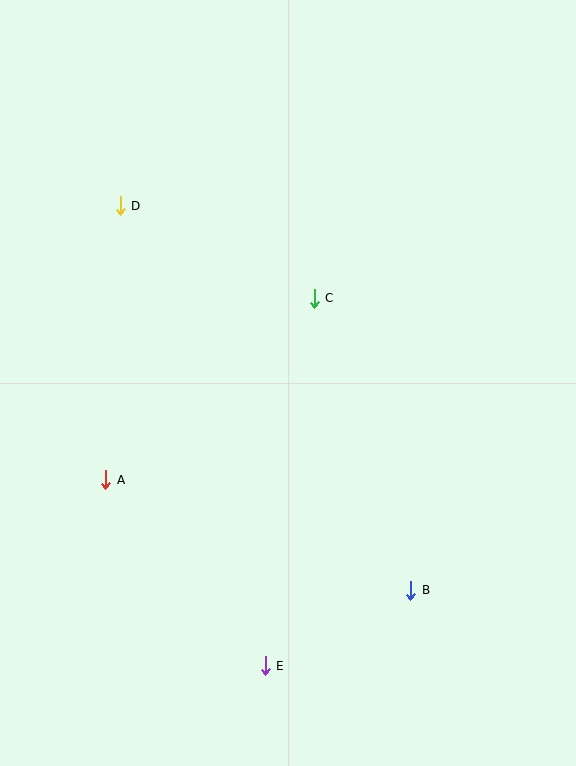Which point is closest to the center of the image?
Point C at (314, 298) is closest to the center.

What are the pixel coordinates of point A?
Point A is at (106, 480).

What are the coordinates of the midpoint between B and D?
The midpoint between B and D is at (265, 398).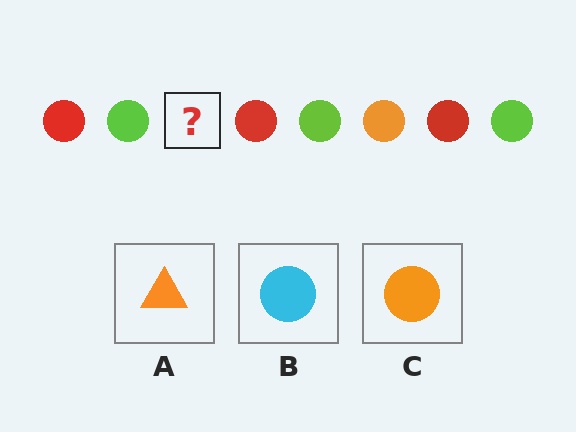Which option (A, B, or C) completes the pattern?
C.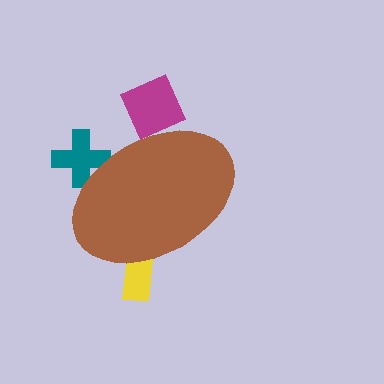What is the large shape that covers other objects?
A brown ellipse.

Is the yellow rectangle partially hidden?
Yes, the yellow rectangle is partially hidden behind the brown ellipse.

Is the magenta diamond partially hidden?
Yes, the magenta diamond is partially hidden behind the brown ellipse.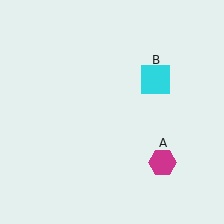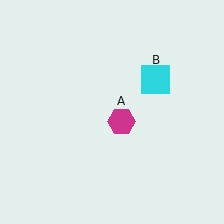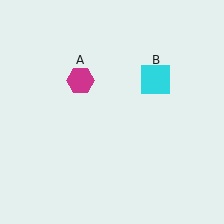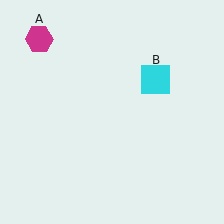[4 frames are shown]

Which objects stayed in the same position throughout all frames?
Cyan square (object B) remained stationary.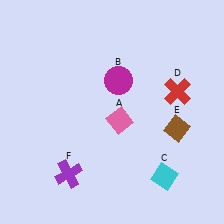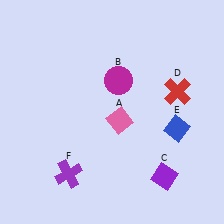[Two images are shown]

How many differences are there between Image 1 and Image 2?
There are 2 differences between the two images.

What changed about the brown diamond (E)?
In Image 1, E is brown. In Image 2, it changed to blue.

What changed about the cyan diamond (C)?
In Image 1, C is cyan. In Image 2, it changed to purple.